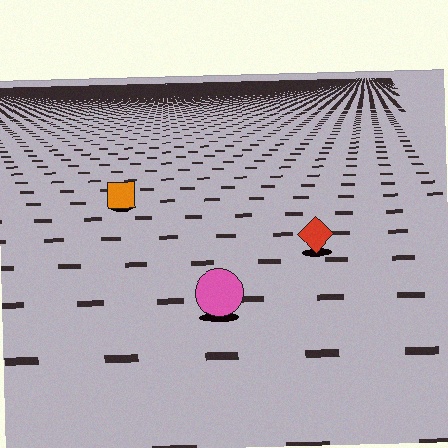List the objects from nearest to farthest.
From nearest to farthest: the pink circle, the red diamond, the orange square.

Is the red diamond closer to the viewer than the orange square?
Yes. The red diamond is closer — you can tell from the texture gradient: the ground texture is coarser near it.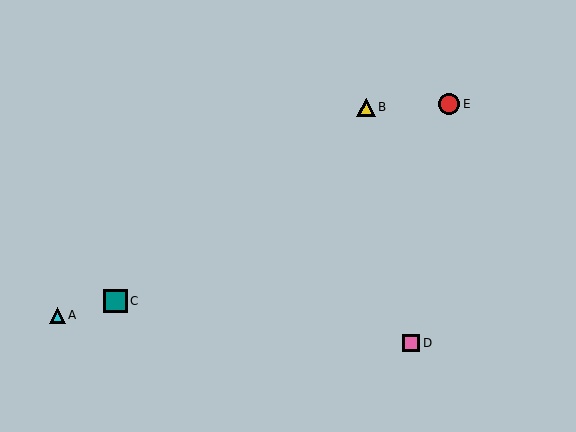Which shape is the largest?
The teal square (labeled C) is the largest.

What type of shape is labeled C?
Shape C is a teal square.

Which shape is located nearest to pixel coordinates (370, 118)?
The yellow triangle (labeled B) at (366, 107) is nearest to that location.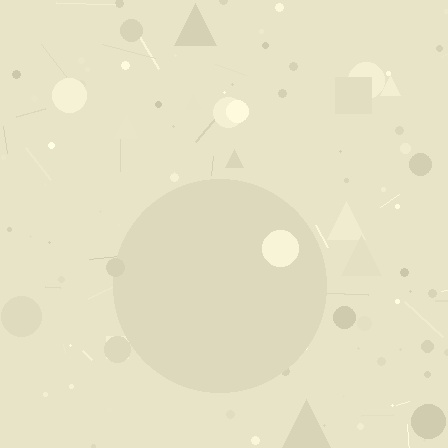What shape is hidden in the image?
A circle is hidden in the image.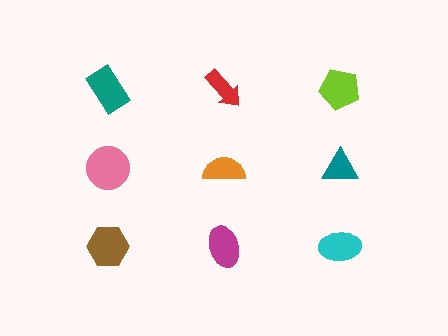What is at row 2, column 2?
An orange semicircle.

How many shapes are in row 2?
3 shapes.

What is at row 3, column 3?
A cyan ellipse.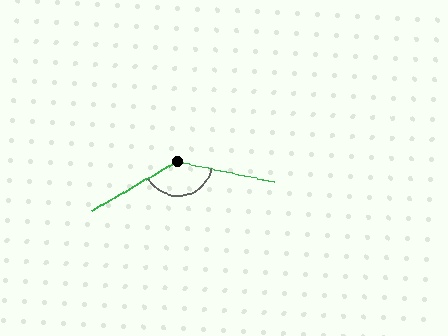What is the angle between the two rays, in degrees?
Approximately 138 degrees.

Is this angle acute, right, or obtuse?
It is obtuse.